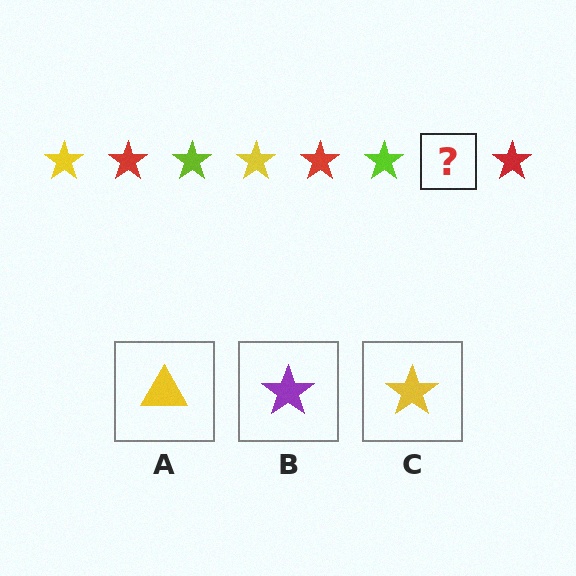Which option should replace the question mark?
Option C.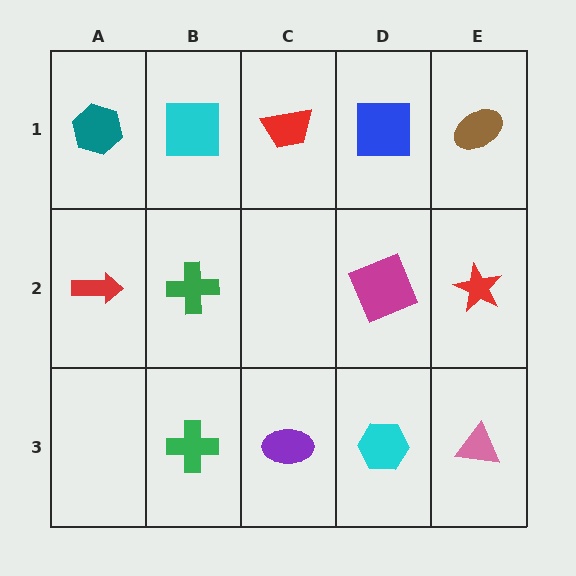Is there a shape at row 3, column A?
No, that cell is empty.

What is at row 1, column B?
A cyan square.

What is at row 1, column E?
A brown ellipse.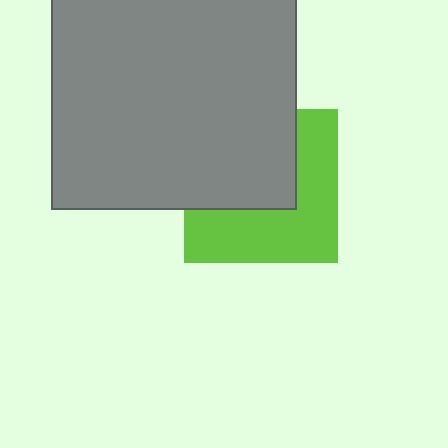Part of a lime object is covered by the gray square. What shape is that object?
It is a square.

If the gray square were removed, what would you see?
You would see the complete lime square.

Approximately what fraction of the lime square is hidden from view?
Roughly 48% of the lime square is hidden behind the gray square.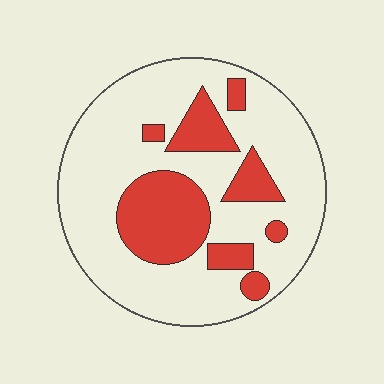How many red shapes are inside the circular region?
8.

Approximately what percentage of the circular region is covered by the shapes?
Approximately 25%.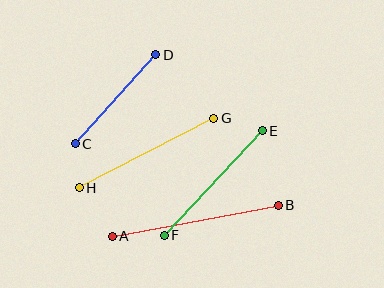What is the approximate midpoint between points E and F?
The midpoint is at approximately (213, 183) pixels.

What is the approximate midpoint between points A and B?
The midpoint is at approximately (195, 221) pixels.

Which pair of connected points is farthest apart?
Points A and B are farthest apart.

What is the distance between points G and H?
The distance is approximately 152 pixels.